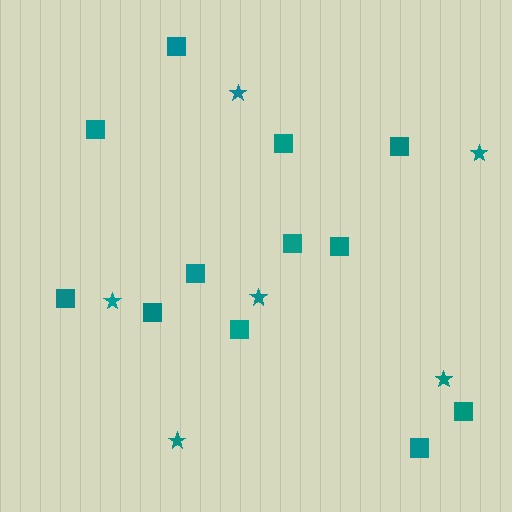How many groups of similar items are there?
There are 2 groups: one group of squares (12) and one group of stars (6).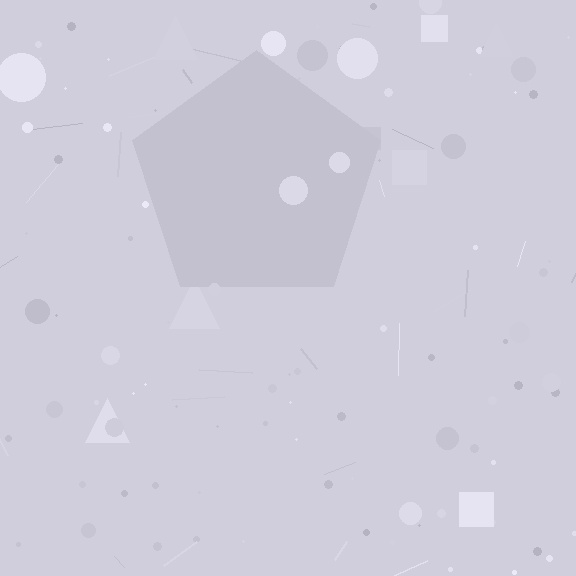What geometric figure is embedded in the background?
A pentagon is embedded in the background.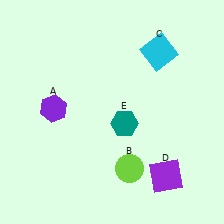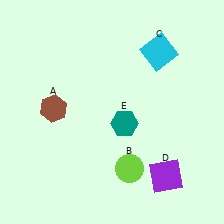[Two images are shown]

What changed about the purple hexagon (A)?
In Image 1, A is purple. In Image 2, it changed to brown.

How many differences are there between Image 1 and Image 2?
There is 1 difference between the two images.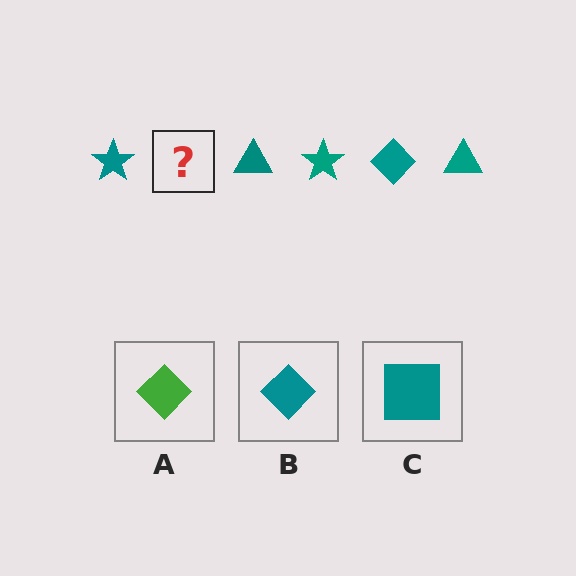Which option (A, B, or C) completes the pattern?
B.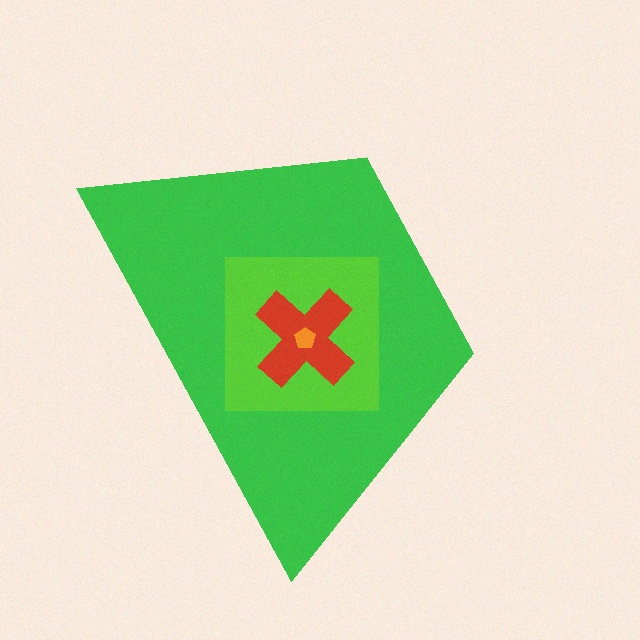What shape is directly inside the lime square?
The red cross.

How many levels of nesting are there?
4.